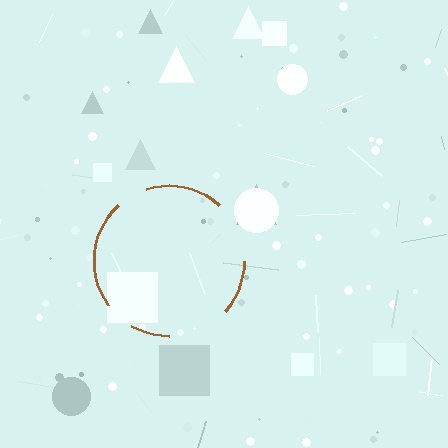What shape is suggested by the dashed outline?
The dashed outline suggests a circle.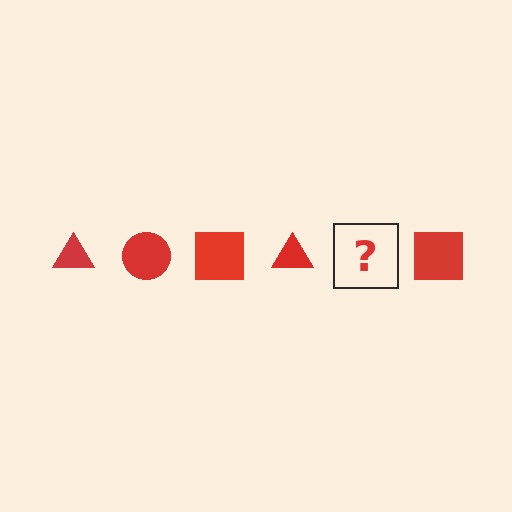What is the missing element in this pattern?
The missing element is a red circle.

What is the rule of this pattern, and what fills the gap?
The rule is that the pattern cycles through triangle, circle, square shapes in red. The gap should be filled with a red circle.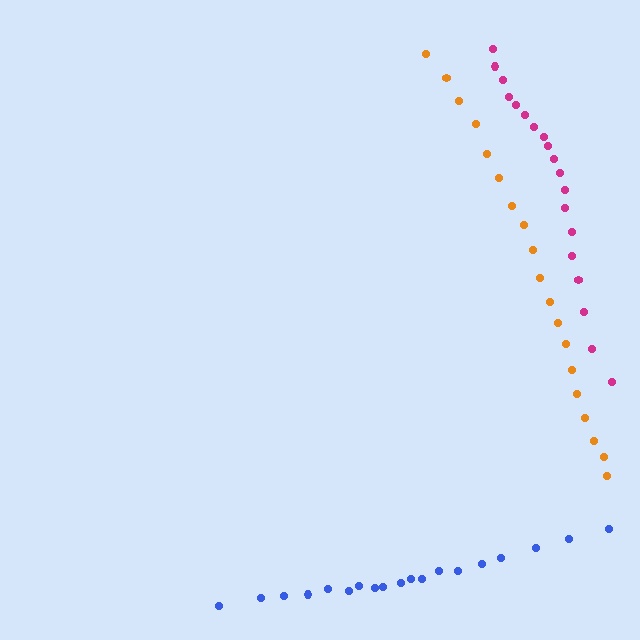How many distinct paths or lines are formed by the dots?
There are 3 distinct paths.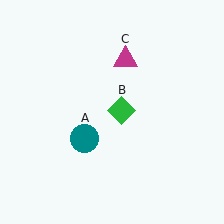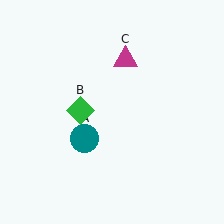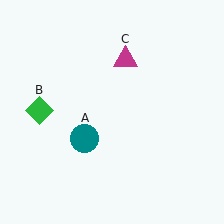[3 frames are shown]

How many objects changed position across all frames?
1 object changed position: green diamond (object B).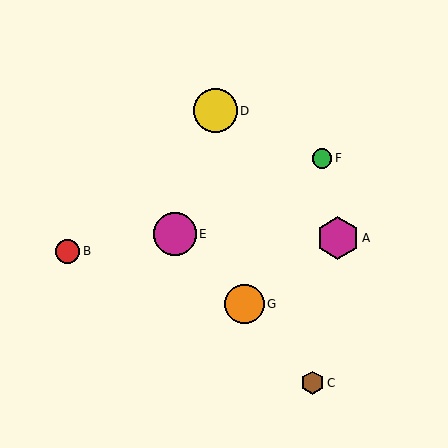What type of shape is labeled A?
Shape A is a magenta hexagon.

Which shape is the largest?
The yellow circle (labeled D) is the largest.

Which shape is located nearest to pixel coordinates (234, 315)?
The orange circle (labeled G) at (245, 304) is nearest to that location.